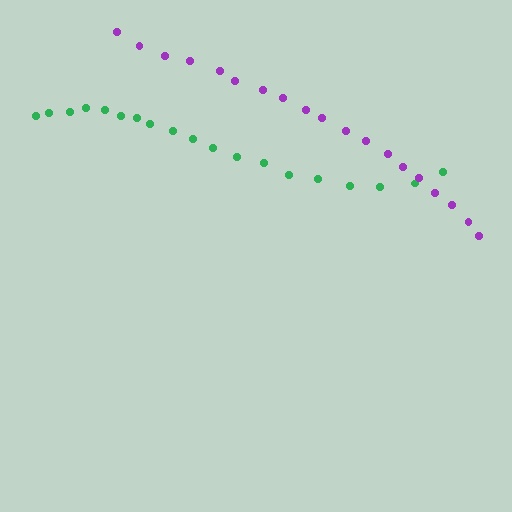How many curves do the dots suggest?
There are 2 distinct paths.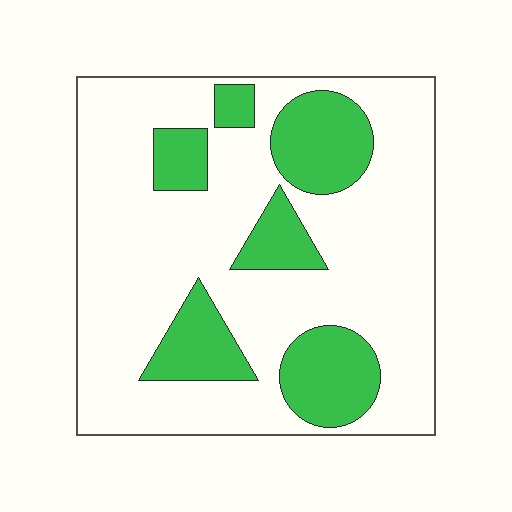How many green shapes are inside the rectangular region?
6.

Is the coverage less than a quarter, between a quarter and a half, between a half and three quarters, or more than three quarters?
Between a quarter and a half.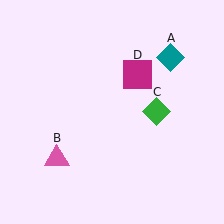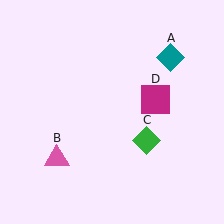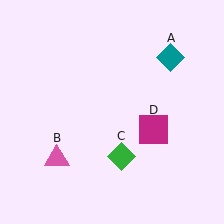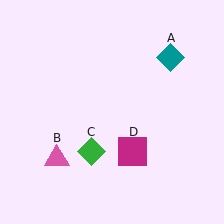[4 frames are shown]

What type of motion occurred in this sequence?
The green diamond (object C), magenta square (object D) rotated clockwise around the center of the scene.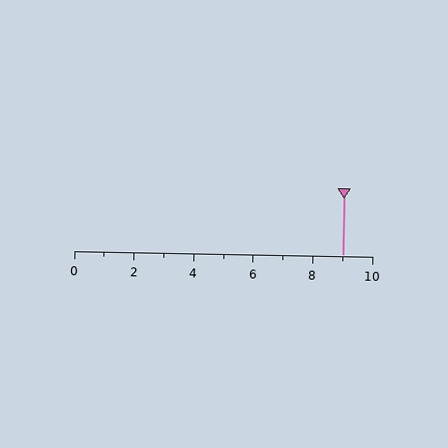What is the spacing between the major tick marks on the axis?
The major ticks are spaced 2 apart.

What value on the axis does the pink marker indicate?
The marker indicates approximately 9.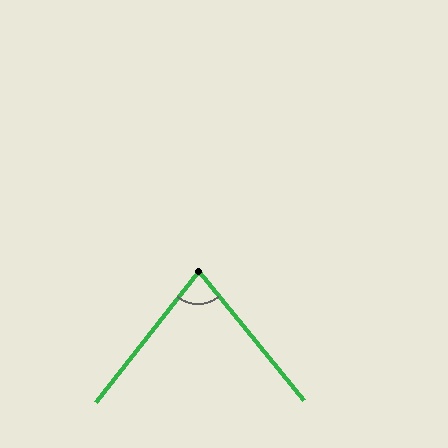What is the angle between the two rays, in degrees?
Approximately 77 degrees.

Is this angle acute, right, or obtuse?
It is acute.